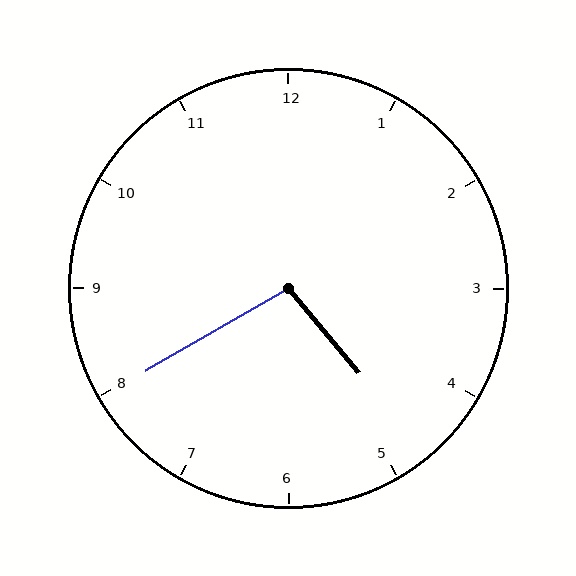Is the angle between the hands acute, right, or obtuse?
It is obtuse.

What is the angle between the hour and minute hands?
Approximately 100 degrees.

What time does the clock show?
4:40.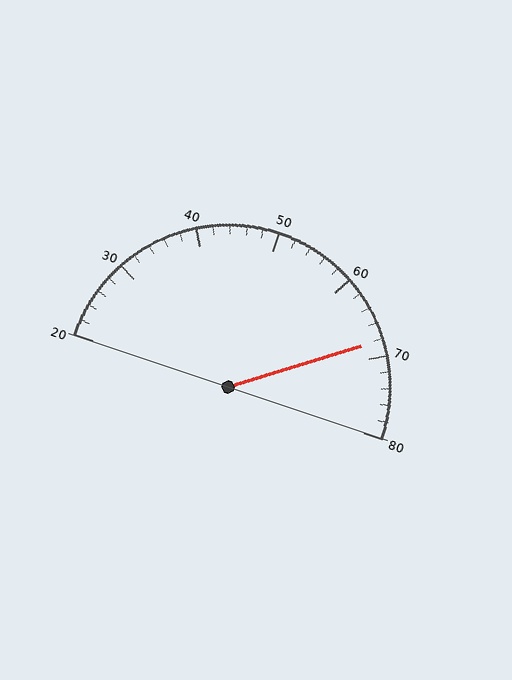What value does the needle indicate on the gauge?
The needle indicates approximately 68.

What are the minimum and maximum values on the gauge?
The gauge ranges from 20 to 80.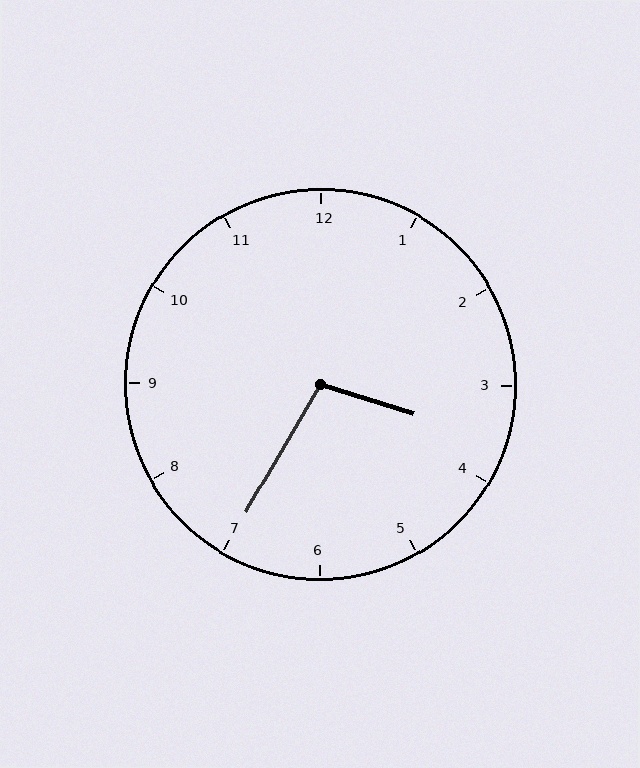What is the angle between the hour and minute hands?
Approximately 102 degrees.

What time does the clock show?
3:35.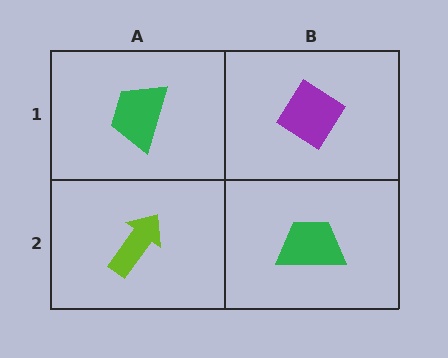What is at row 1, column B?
A purple diamond.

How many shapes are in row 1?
2 shapes.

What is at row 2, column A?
A lime arrow.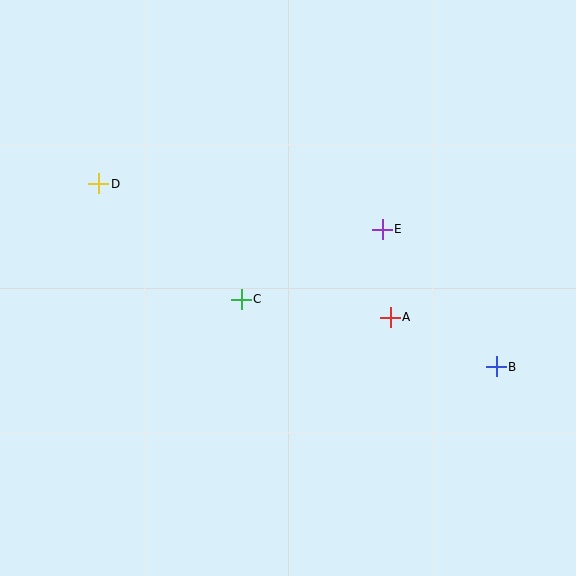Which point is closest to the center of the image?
Point C at (241, 299) is closest to the center.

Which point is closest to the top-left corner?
Point D is closest to the top-left corner.